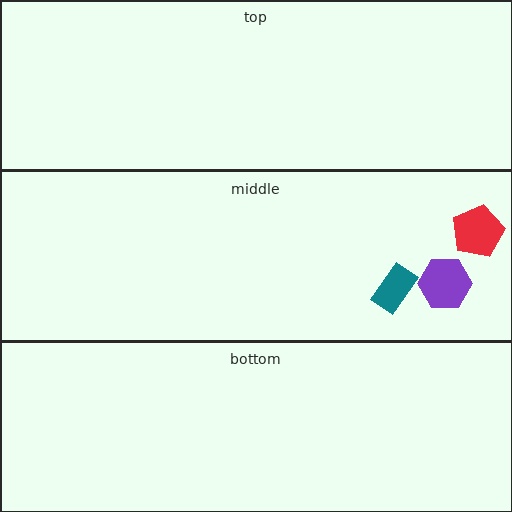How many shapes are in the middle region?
3.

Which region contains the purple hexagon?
The middle region.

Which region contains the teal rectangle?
The middle region.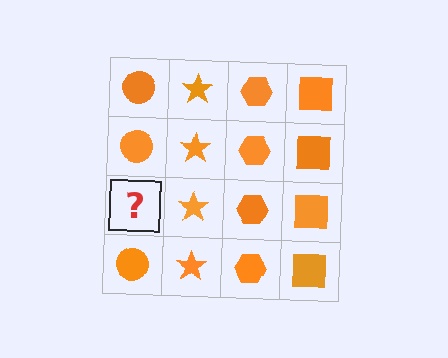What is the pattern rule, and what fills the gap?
The rule is that each column has a consistent shape. The gap should be filled with an orange circle.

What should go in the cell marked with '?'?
The missing cell should contain an orange circle.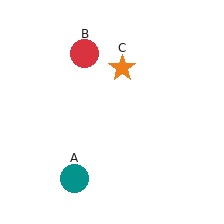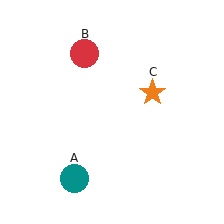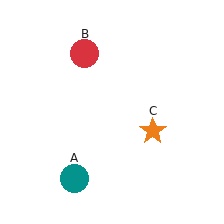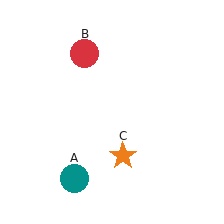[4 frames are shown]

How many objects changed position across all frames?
1 object changed position: orange star (object C).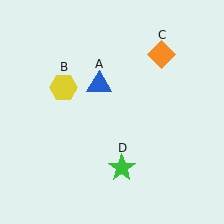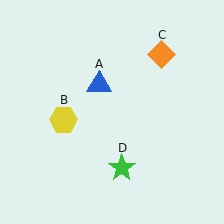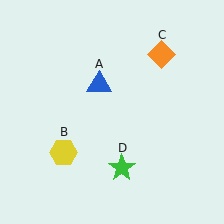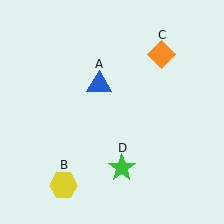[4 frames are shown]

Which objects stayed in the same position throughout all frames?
Blue triangle (object A) and orange diamond (object C) and green star (object D) remained stationary.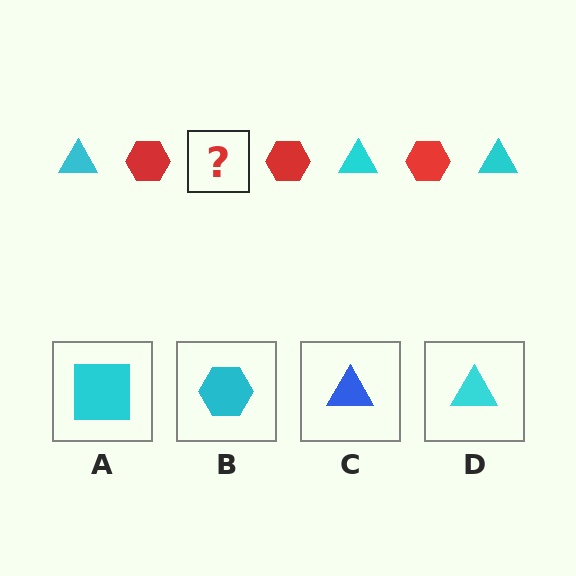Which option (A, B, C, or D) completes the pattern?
D.